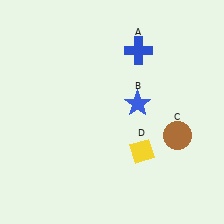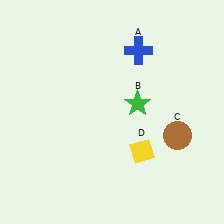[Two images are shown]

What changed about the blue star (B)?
In Image 1, B is blue. In Image 2, it changed to green.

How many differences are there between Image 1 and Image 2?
There is 1 difference between the two images.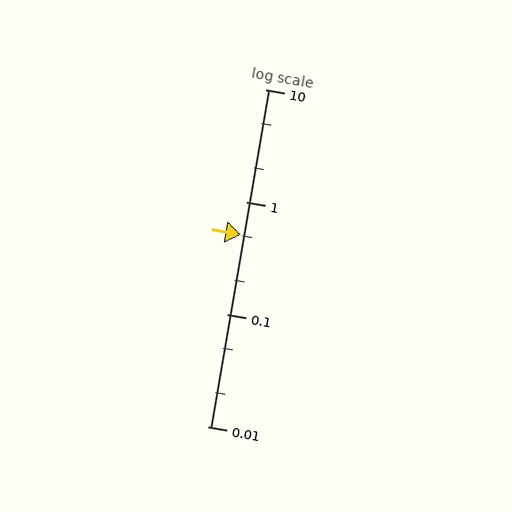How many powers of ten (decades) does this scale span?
The scale spans 3 decades, from 0.01 to 10.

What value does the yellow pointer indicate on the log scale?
The pointer indicates approximately 0.51.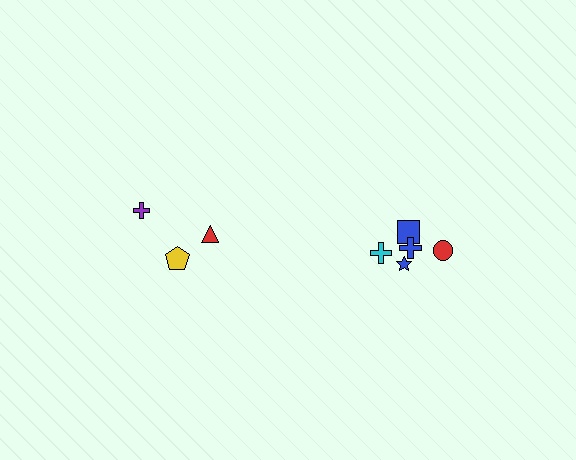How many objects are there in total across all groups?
There are 8 objects.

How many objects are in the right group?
There are 5 objects.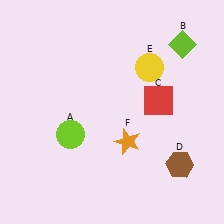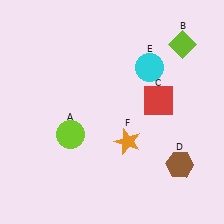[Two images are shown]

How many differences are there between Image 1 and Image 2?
There is 1 difference between the two images.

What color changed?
The circle (E) changed from yellow in Image 1 to cyan in Image 2.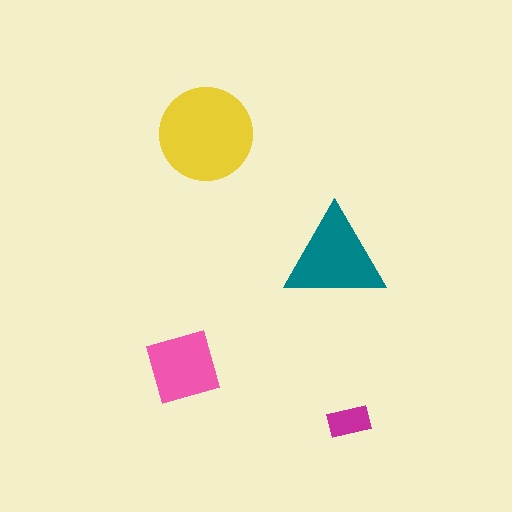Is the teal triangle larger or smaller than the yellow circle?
Smaller.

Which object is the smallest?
The magenta rectangle.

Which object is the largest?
The yellow circle.